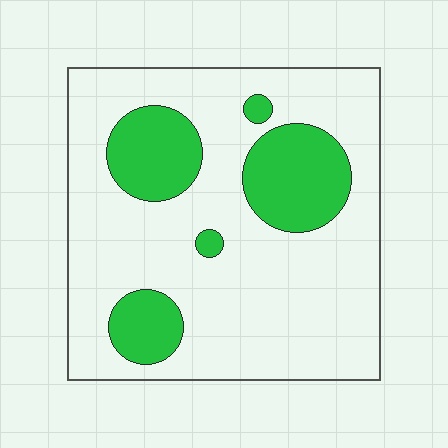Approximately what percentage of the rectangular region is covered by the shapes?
Approximately 25%.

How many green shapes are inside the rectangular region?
5.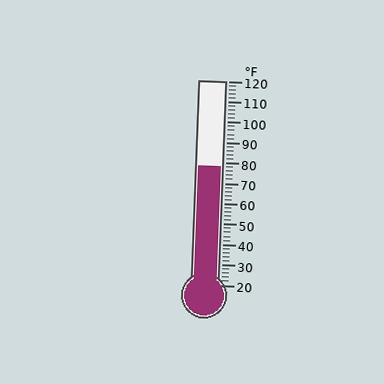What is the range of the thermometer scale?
The thermometer scale ranges from 20°F to 120°F.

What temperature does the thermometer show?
The thermometer shows approximately 78°F.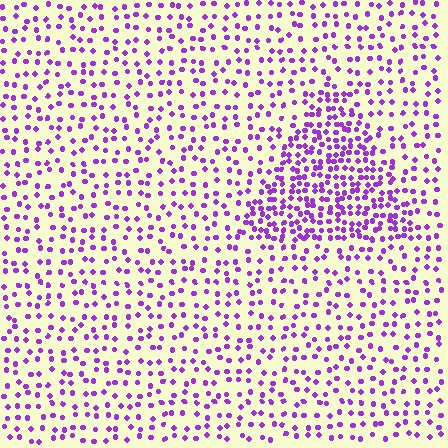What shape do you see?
I see a triangle.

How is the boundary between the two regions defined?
The boundary is defined by a change in element density (approximately 2.1x ratio). All elements are the same color, size, and shape.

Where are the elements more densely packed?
The elements are more densely packed inside the triangle boundary.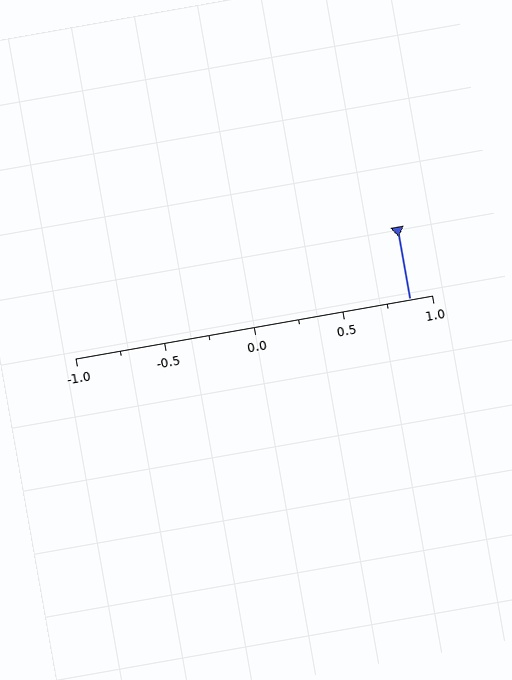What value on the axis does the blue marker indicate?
The marker indicates approximately 0.88.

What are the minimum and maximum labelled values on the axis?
The axis runs from -1.0 to 1.0.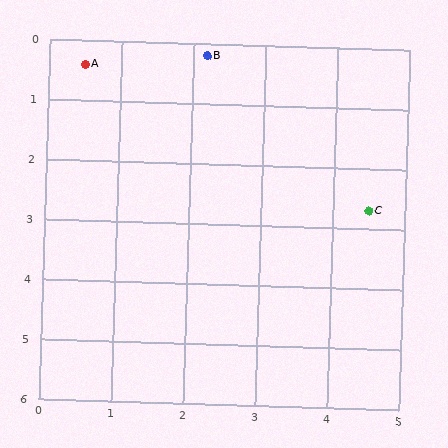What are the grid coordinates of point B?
Point B is at approximately (2.2, 0.2).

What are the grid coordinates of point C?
Point C is at approximately (4.5, 2.7).